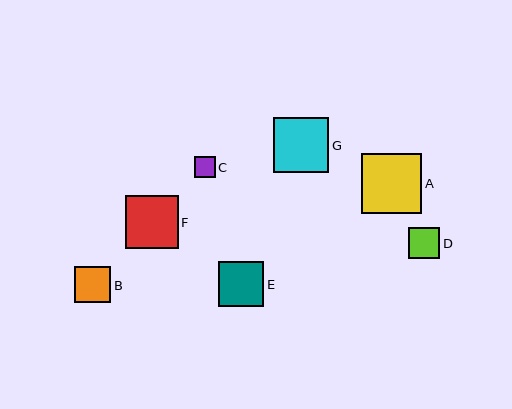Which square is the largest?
Square A is the largest with a size of approximately 60 pixels.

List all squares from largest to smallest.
From largest to smallest: A, G, F, E, B, D, C.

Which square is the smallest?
Square C is the smallest with a size of approximately 21 pixels.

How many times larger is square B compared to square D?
Square B is approximately 1.2 times the size of square D.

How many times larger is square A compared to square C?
Square A is approximately 2.9 times the size of square C.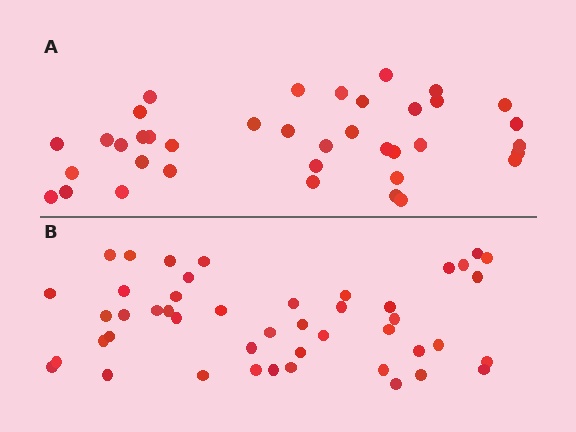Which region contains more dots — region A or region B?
Region B (the bottom region) has more dots.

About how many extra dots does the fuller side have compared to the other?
Region B has roughly 8 or so more dots than region A.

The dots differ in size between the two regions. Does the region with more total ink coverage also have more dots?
No. Region A has more total ink coverage because its dots are larger, but region B actually contains more individual dots. Total area can be misleading — the number of items is what matters here.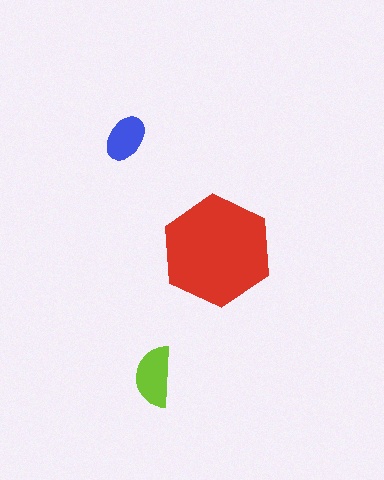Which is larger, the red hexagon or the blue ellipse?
The red hexagon.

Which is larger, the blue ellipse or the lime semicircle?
The lime semicircle.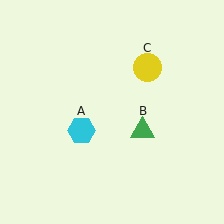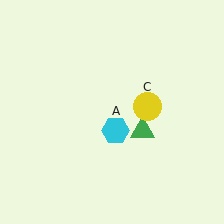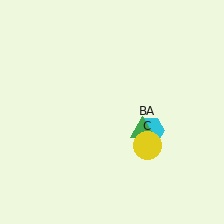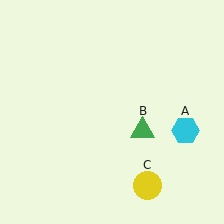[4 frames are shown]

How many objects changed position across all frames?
2 objects changed position: cyan hexagon (object A), yellow circle (object C).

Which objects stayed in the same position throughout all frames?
Green triangle (object B) remained stationary.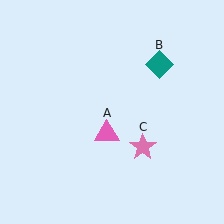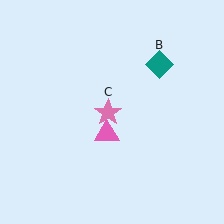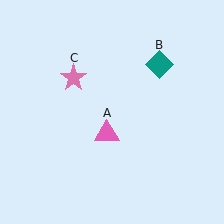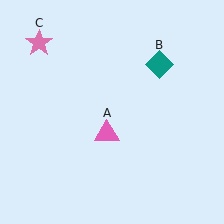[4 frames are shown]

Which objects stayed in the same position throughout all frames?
Pink triangle (object A) and teal diamond (object B) remained stationary.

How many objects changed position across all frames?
1 object changed position: pink star (object C).